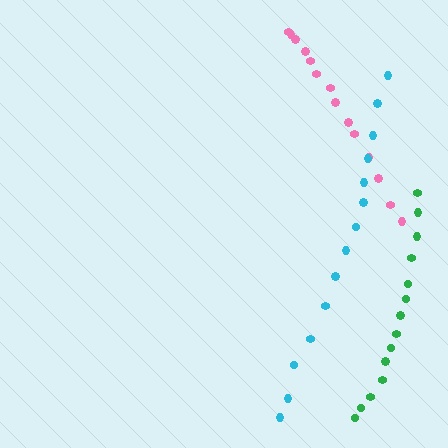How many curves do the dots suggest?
There are 3 distinct paths.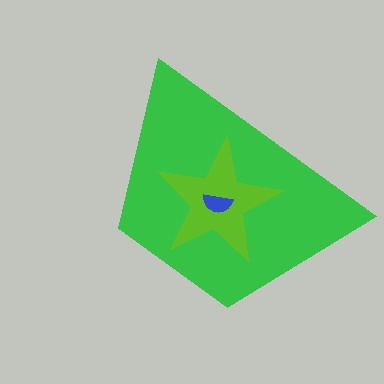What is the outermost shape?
The green trapezoid.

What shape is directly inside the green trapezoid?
The lime star.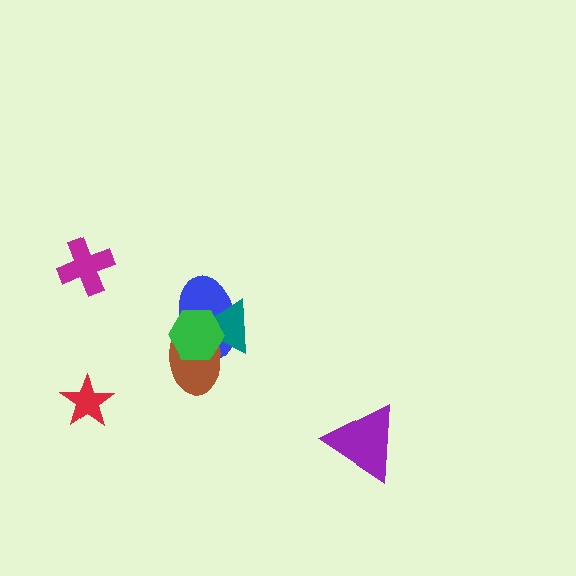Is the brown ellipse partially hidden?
Yes, it is partially covered by another shape.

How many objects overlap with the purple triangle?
0 objects overlap with the purple triangle.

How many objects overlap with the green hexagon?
3 objects overlap with the green hexagon.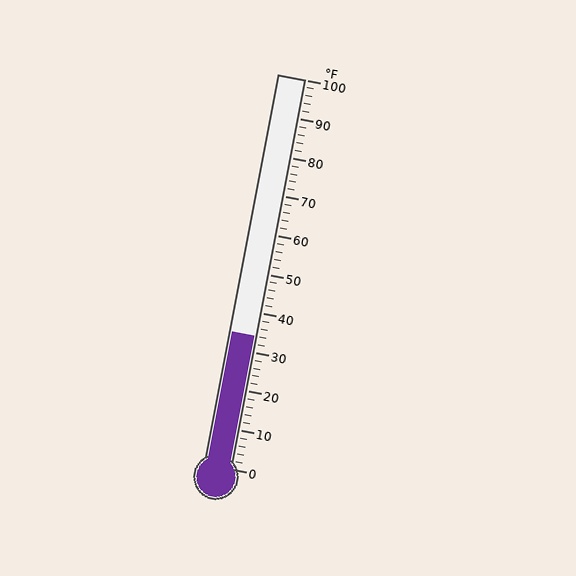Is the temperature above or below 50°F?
The temperature is below 50°F.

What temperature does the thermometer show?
The thermometer shows approximately 34°F.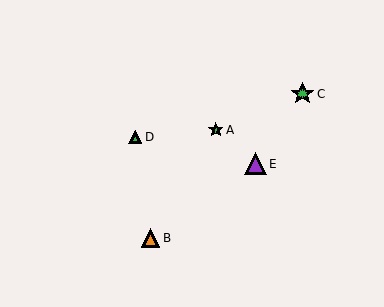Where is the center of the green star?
The center of the green star is at (303, 94).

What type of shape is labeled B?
Shape B is an orange triangle.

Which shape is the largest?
The green star (labeled C) is the largest.